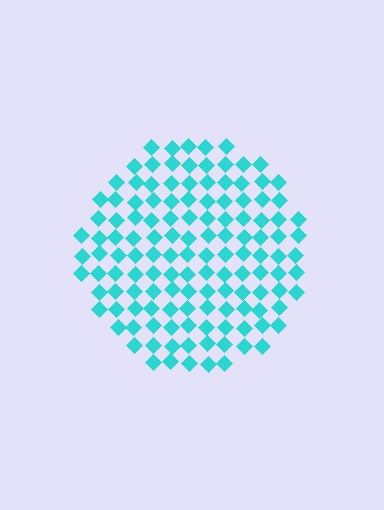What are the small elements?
The small elements are diamonds.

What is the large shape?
The large shape is a circle.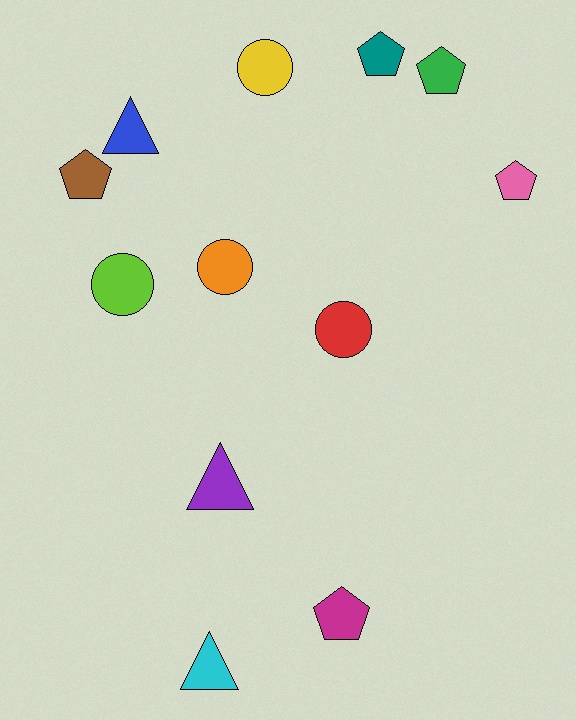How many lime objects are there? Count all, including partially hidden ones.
There is 1 lime object.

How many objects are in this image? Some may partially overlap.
There are 12 objects.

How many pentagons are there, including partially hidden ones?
There are 5 pentagons.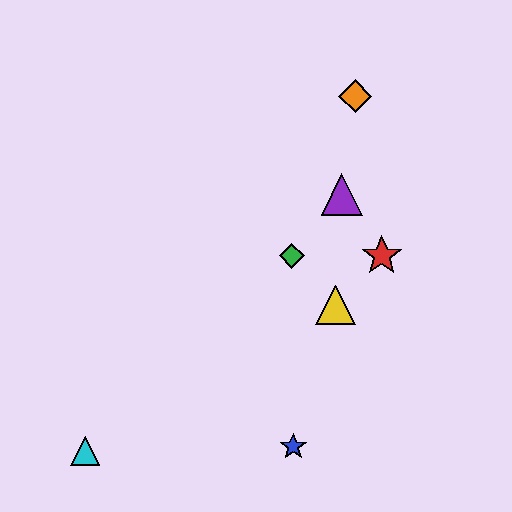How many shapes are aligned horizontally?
2 shapes (the red star, the green diamond) are aligned horizontally.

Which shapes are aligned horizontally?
The red star, the green diamond are aligned horizontally.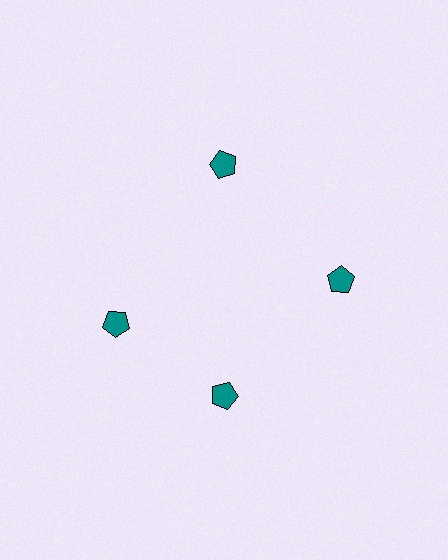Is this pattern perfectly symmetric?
No. The 4 teal pentagons are arranged in a ring, but one element near the 9 o'clock position is rotated out of alignment along the ring, breaking the 4-fold rotational symmetry.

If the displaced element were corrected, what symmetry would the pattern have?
It would have 4-fold rotational symmetry — the pattern would map onto itself every 90 degrees.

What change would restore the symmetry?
The symmetry would be restored by rotating it back into even spacing with its neighbors so that all 4 pentagons sit at equal angles and equal distance from the center.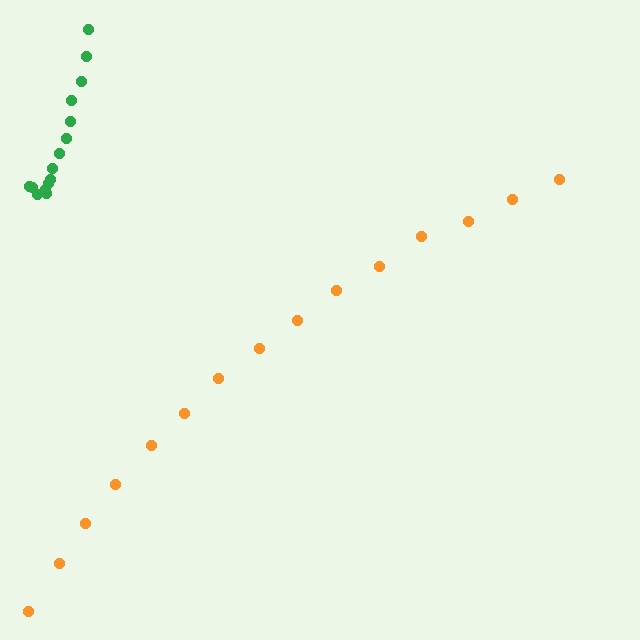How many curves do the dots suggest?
There are 2 distinct paths.